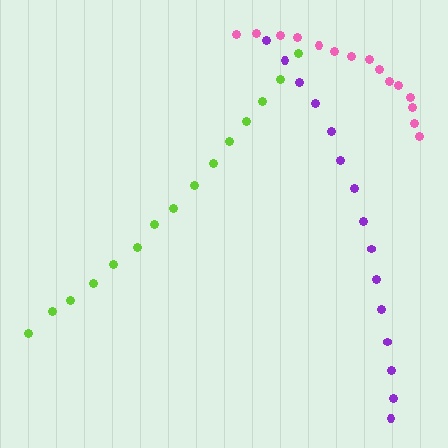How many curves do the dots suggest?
There are 3 distinct paths.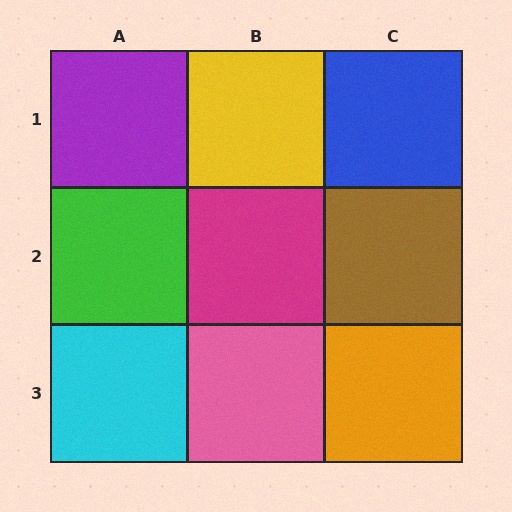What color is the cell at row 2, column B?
Magenta.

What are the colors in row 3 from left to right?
Cyan, pink, orange.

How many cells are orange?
1 cell is orange.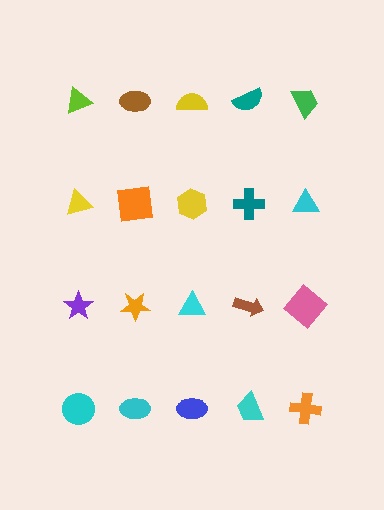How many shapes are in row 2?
5 shapes.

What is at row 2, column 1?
A yellow triangle.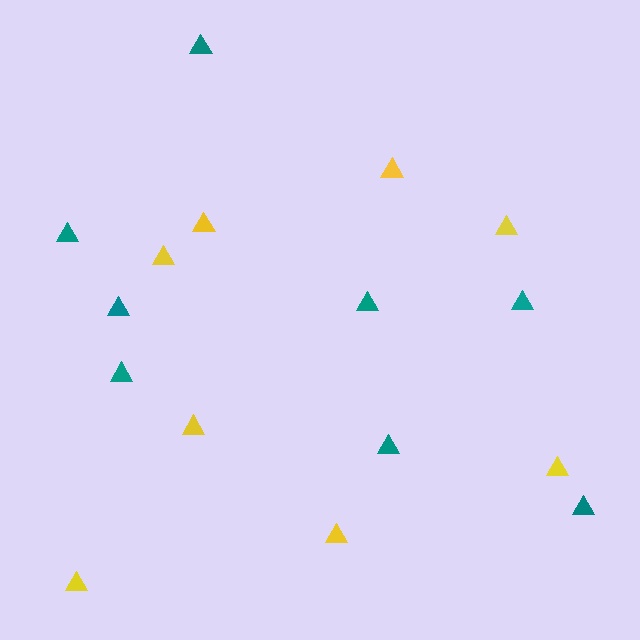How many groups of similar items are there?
There are 2 groups: one group of yellow triangles (8) and one group of teal triangles (8).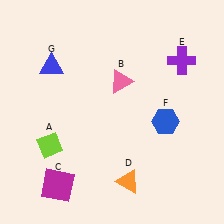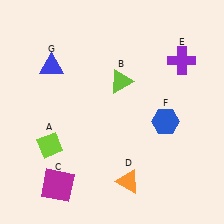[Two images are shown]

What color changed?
The triangle (B) changed from pink in Image 1 to lime in Image 2.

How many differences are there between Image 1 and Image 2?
There is 1 difference between the two images.